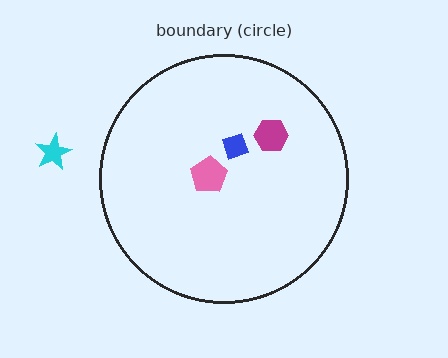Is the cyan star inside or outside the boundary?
Outside.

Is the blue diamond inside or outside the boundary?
Inside.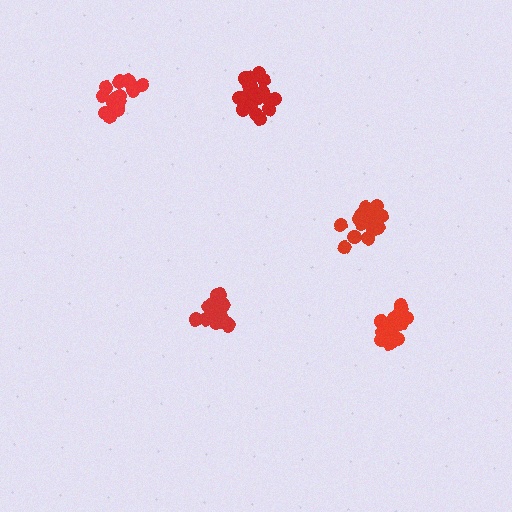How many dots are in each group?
Group 1: 19 dots, Group 2: 16 dots, Group 3: 19 dots, Group 4: 15 dots, Group 5: 20 dots (89 total).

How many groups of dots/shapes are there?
There are 5 groups.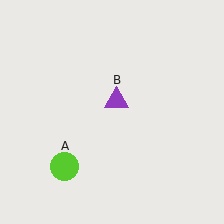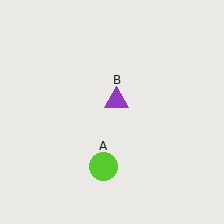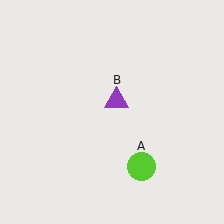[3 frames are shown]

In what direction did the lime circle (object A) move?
The lime circle (object A) moved right.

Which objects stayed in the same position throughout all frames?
Purple triangle (object B) remained stationary.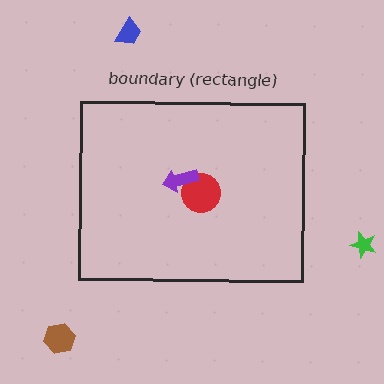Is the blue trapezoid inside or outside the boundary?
Outside.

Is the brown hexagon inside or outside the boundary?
Outside.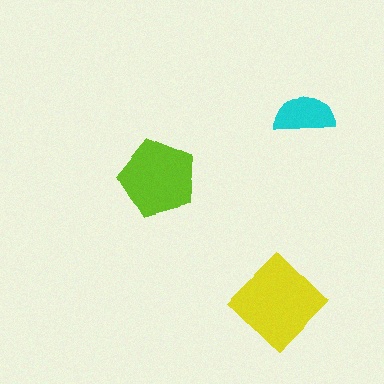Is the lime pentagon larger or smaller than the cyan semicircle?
Larger.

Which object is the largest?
The yellow diamond.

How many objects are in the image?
There are 3 objects in the image.